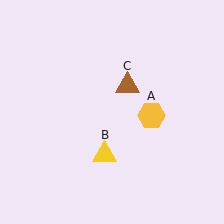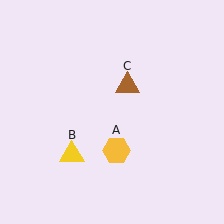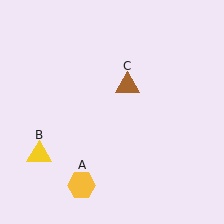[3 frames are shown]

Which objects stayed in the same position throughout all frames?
Brown triangle (object C) remained stationary.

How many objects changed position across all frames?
2 objects changed position: yellow hexagon (object A), yellow triangle (object B).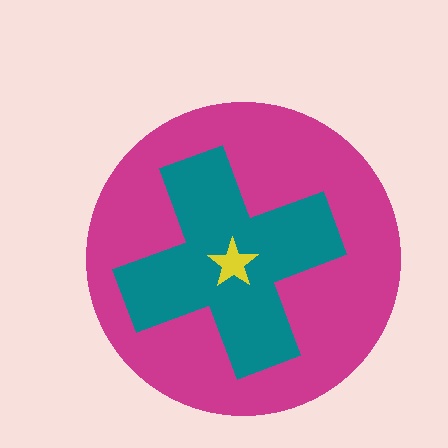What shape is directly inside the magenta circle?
The teal cross.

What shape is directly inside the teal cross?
The yellow star.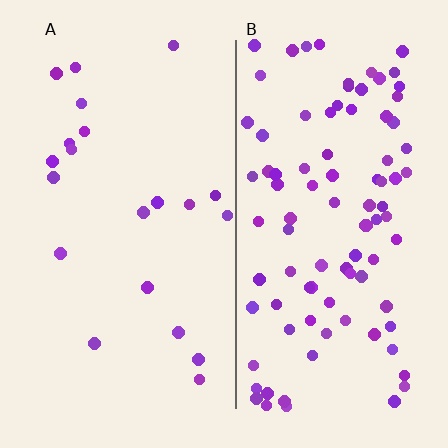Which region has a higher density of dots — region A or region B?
B (the right).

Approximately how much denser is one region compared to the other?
Approximately 4.5× — region B over region A.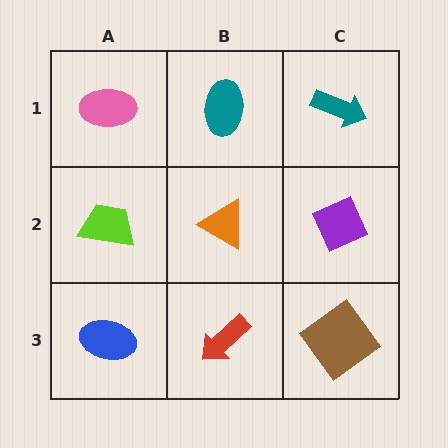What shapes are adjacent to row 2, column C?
A teal arrow (row 1, column C), a brown diamond (row 3, column C), an orange triangle (row 2, column B).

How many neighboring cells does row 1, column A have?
2.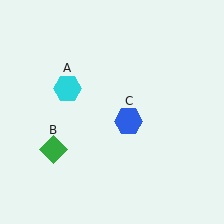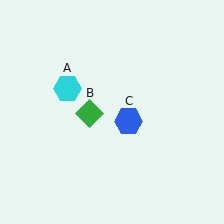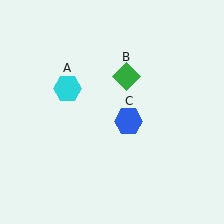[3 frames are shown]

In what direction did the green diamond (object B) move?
The green diamond (object B) moved up and to the right.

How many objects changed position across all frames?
1 object changed position: green diamond (object B).